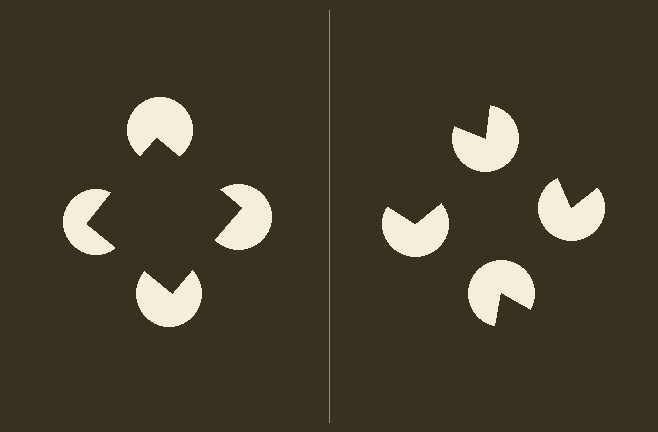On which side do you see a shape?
An illusory square appears on the left side. On the right side the wedge cuts are rotated, so no coherent shape forms.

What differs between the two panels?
The pac-man discs are positioned identically on both sides; only the wedge orientations differ. On the left they align to a square; on the right they are misaligned.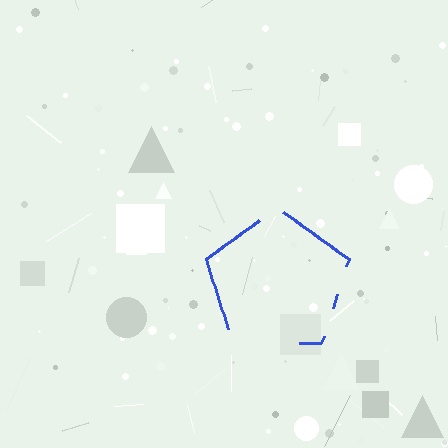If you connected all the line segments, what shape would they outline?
They would outline a pentagon.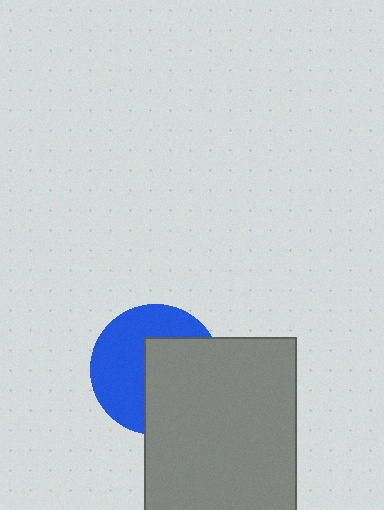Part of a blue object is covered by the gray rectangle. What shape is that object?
It is a circle.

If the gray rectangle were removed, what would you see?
You would see the complete blue circle.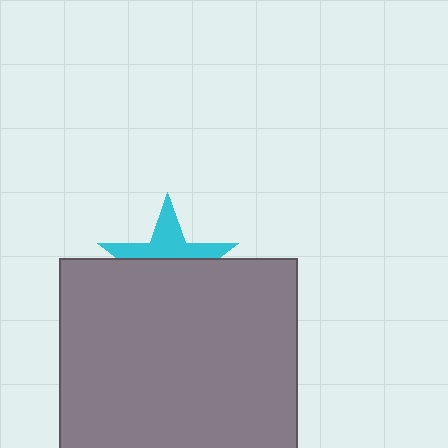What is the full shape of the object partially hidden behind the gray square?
The partially hidden object is a cyan star.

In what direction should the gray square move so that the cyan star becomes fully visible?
The gray square should move down. That is the shortest direction to clear the overlap and leave the cyan star fully visible.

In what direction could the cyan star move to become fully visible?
The cyan star could move up. That would shift it out from behind the gray square entirely.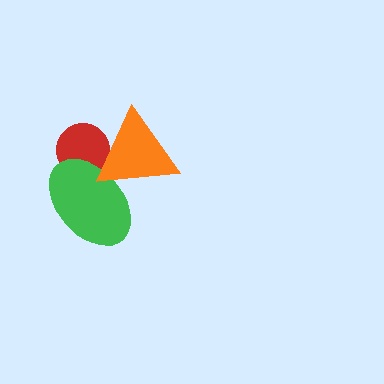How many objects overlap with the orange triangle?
2 objects overlap with the orange triangle.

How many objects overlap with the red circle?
2 objects overlap with the red circle.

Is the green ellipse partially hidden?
Yes, it is partially covered by another shape.